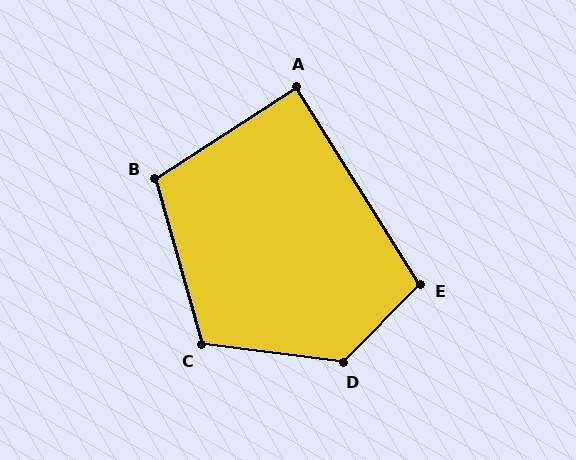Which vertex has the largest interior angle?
D, at approximately 128 degrees.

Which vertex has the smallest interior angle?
A, at approximately 90 degrees.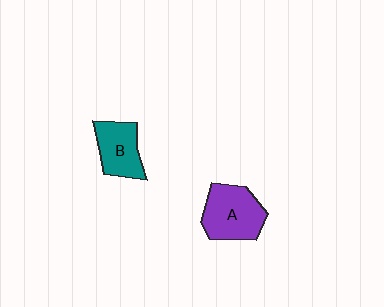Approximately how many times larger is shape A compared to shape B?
Approximately 1.3 times.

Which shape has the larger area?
Shape A (purple).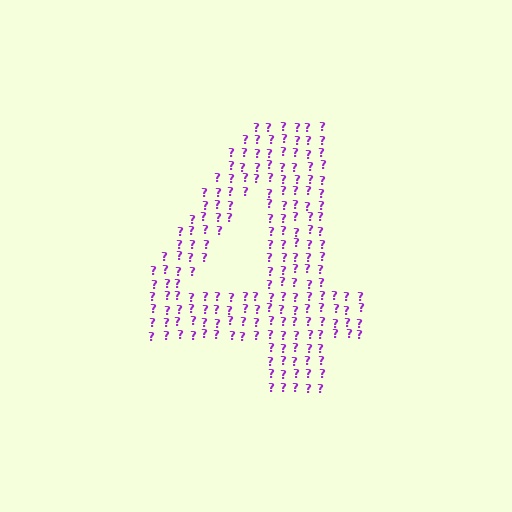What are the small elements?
The small elements are question marks.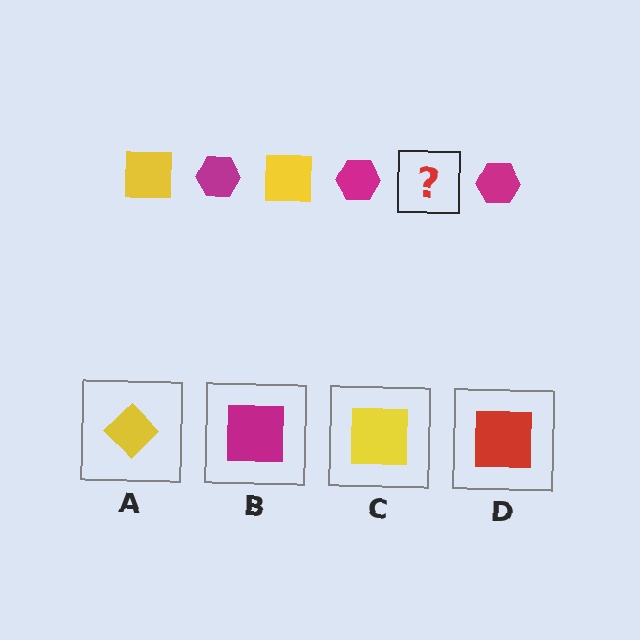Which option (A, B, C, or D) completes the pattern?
C.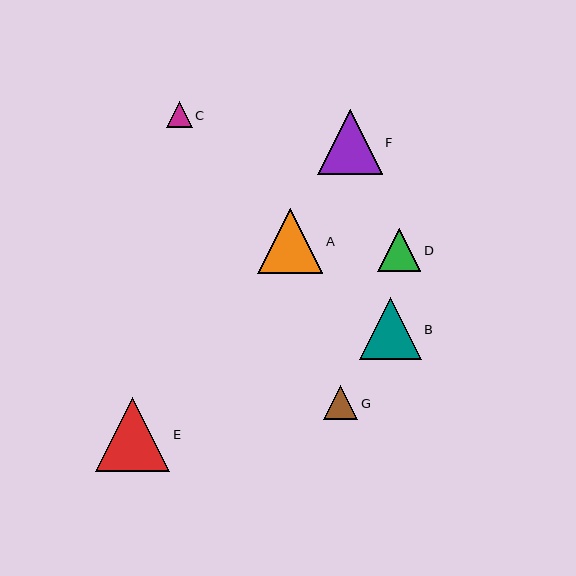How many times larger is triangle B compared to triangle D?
Triangle B is approximately 1.4 times the size of triangle D.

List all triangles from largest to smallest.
From largest to smallest: E, A, F, B, D, G, C.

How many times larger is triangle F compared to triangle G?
Triangle F is approximately 1.9 times the size of triangle G.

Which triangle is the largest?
Triangle E is the largest with a size of approximately 75 pixels.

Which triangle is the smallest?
Triangle C is the smallest with a size of approximately 26 pixels.